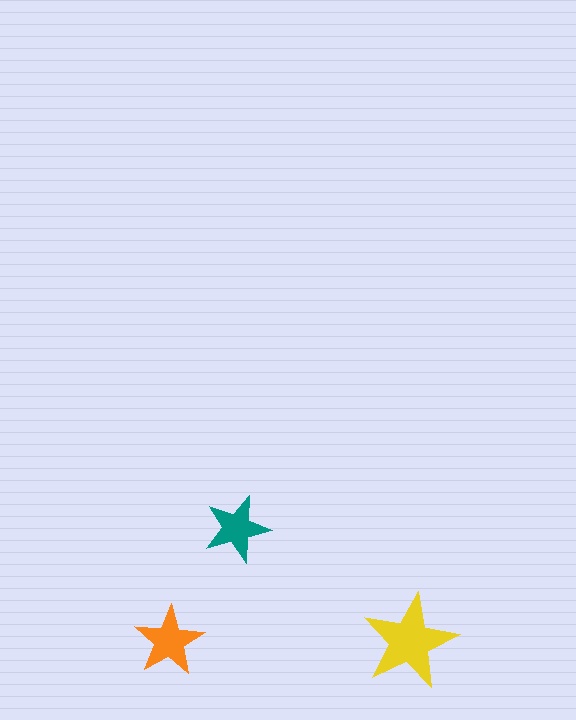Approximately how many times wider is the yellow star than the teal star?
About 1.5 times wider.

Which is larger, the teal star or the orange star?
The orange one.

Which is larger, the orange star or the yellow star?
The yellow one.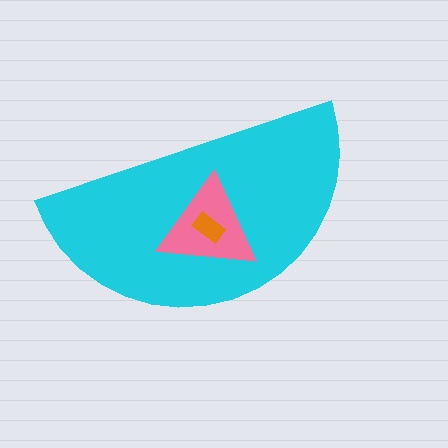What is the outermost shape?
The cyan semicircle.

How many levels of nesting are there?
3.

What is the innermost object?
The orange rectangle.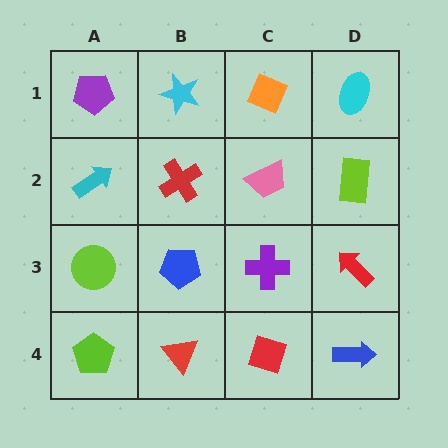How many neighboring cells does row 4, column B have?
3.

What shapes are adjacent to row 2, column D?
A cyan ellipse (row 1, column D), a red arrow (row 3, column D), a pink trapezoid (row 2, column C).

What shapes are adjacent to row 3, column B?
A red cross (row 2, column B), a red triangle (row 4, column B), a lime circle (row 3, column A), a purple cross (row 3, column C).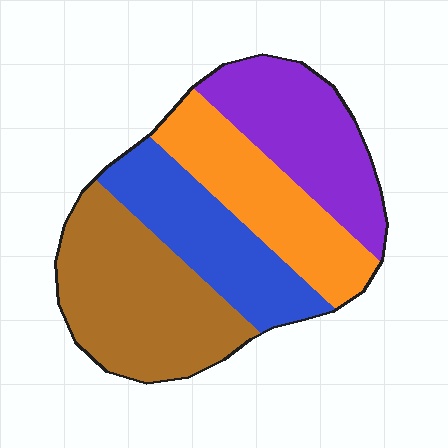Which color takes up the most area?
Brown, at roughly 30%.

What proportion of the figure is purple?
Purple takes up about one quarter (1/4) of the figure.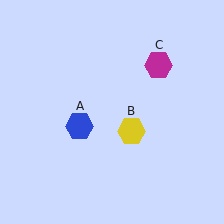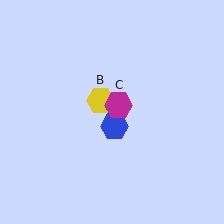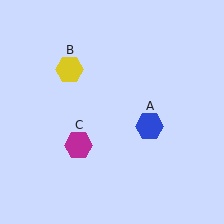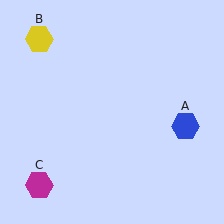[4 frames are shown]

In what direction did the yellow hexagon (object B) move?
The yellow hexagon (object B) moved up and to the left.